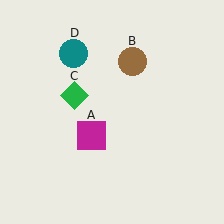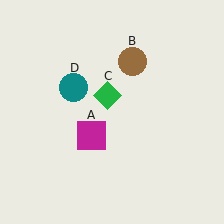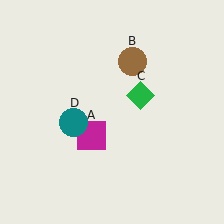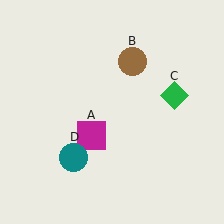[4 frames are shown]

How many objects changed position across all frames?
2 objects changed position: green diamond (object C), teal circle (object D).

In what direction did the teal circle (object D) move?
The teal circle (object D) moved down.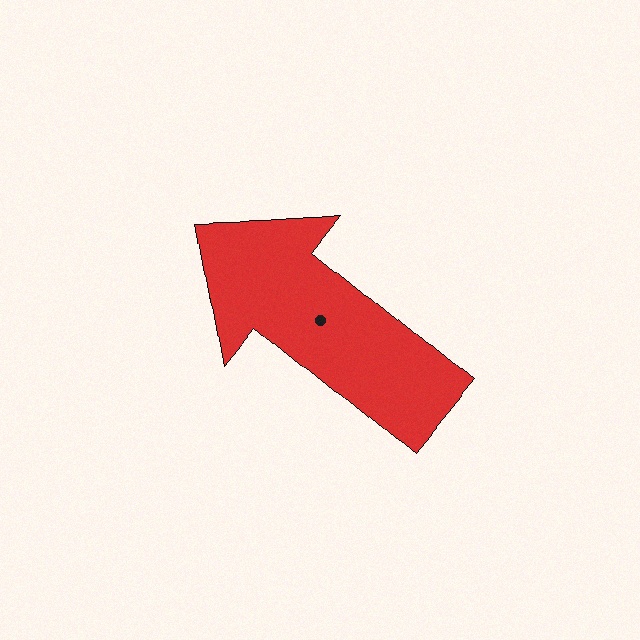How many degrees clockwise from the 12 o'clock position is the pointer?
Approximately 309 degrees.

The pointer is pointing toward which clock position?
Roughly 10 o'clock.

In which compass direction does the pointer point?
Northwest.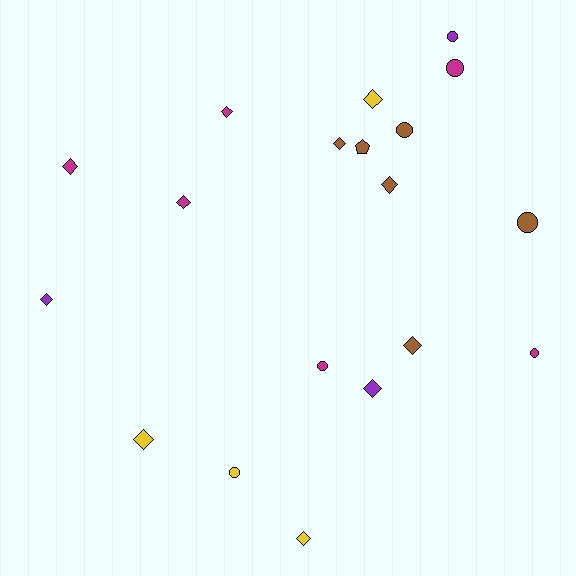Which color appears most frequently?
Magenta, with 6 objects.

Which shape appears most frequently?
Diamond, with 11 objects.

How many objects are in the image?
There are 19 objects.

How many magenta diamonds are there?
There are 3 magenta diamonds.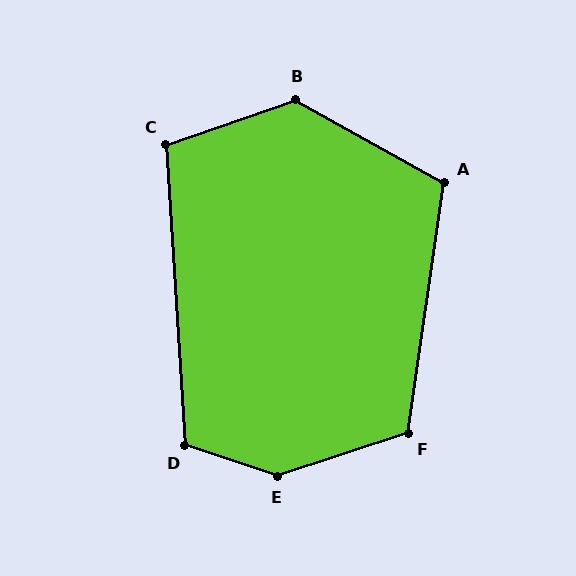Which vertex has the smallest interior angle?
C, at approximately 105 degrees.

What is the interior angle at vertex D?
Approximately 112 degrees (obtuse).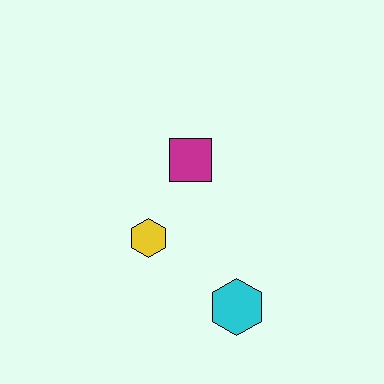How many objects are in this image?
There are 3 objects.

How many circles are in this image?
There are no circles.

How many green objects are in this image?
There are no green objects.